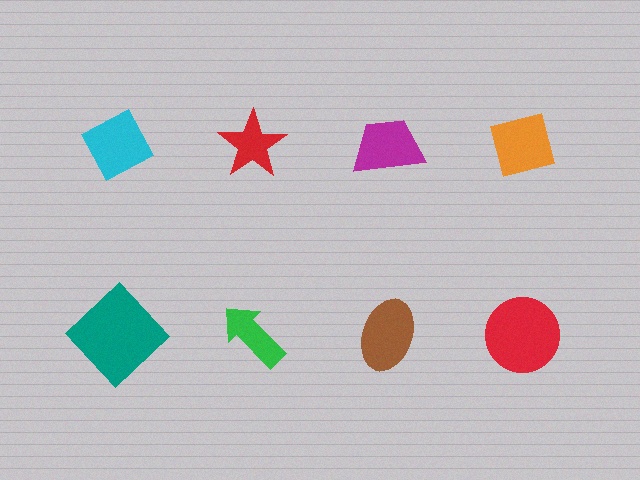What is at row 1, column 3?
A magenta trapezoid.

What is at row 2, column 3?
A brown ellipse.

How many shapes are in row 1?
4 shapes.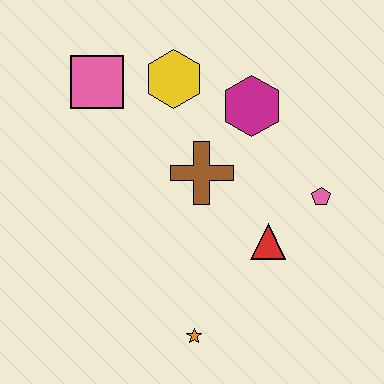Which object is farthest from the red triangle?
The pink square is farthest from the red triangle.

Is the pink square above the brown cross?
Yes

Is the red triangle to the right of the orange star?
Yes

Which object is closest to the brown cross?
The magenta hexagon is closest to the brown cross.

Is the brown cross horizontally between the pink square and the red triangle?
Yes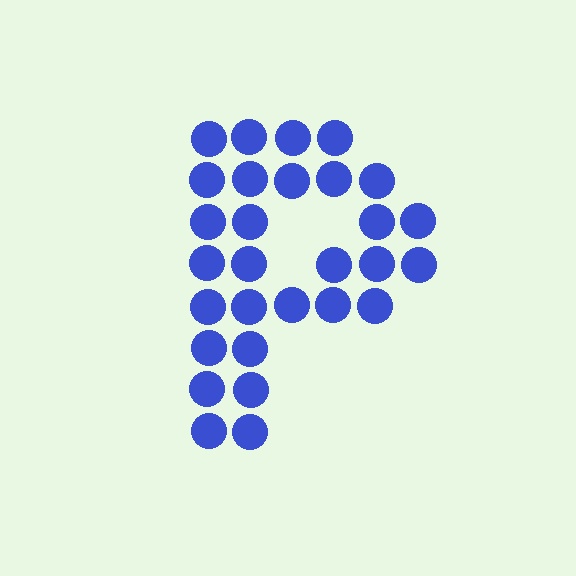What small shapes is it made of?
It is made of small circles.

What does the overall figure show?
The overall figure shows the letter P.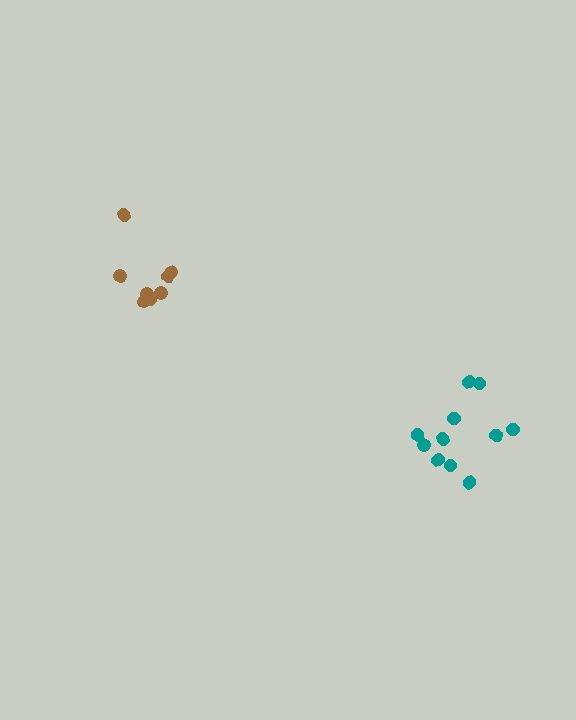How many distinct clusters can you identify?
There are 2 distinct clusters.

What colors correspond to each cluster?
The clusters are colored: brown, teal.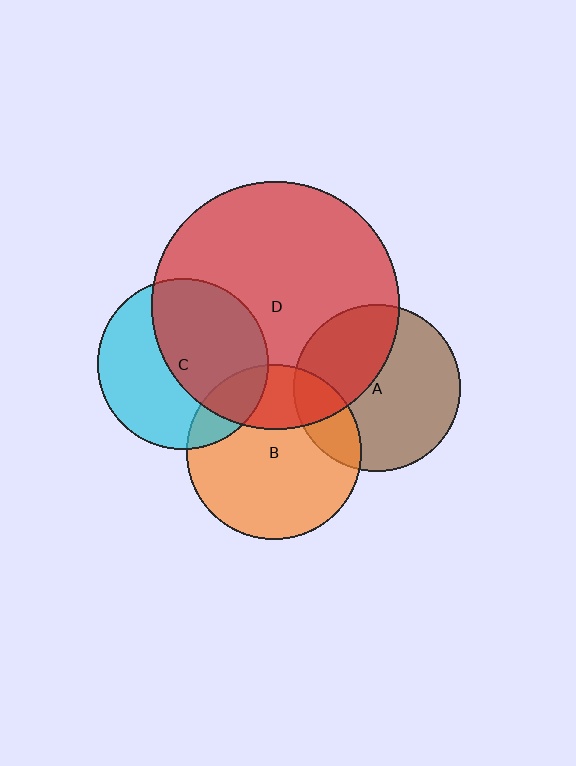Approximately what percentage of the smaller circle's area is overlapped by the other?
Approximately 40%.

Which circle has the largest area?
Circle D (red).